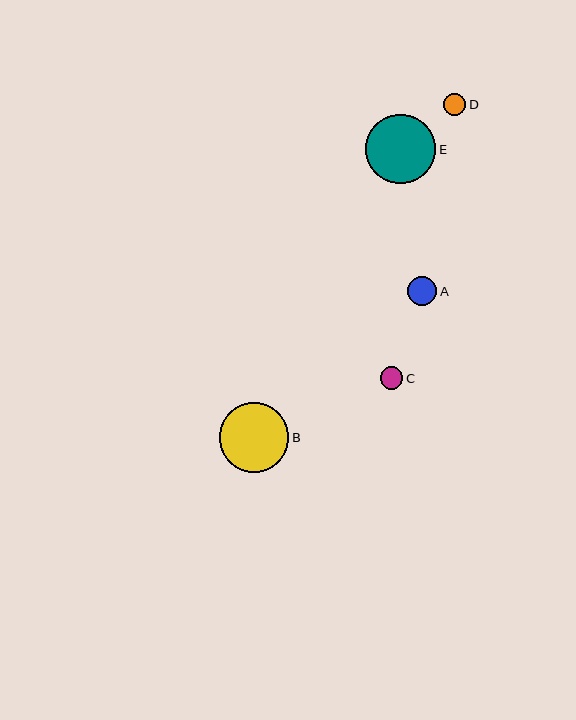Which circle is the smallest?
Circle D is the smallest with a size of approximately 22 pixels.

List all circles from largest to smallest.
From largest to smallest: E, B, A, C, D.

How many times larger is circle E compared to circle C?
Circle E is approximately 3.1 times the size of circle C.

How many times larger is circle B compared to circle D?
Circle B is approximately 3.2 times the size of circle D.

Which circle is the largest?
Circle E is the largest with a size of approximately 70 pixels.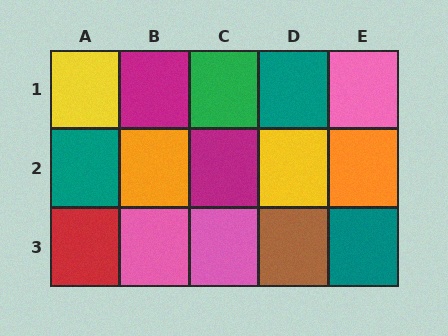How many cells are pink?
3 cells are pink.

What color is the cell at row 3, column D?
Brown.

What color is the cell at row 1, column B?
Magenta.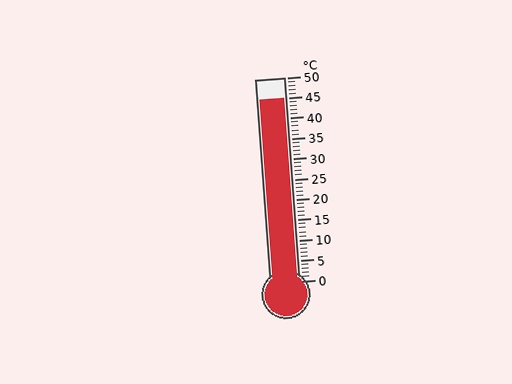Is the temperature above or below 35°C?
The temperature is above 35°C.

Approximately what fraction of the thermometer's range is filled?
The thermometer is filled to approximately 90% of its range.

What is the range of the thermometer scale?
The thermometer scale ranges from 0°C to 50°C.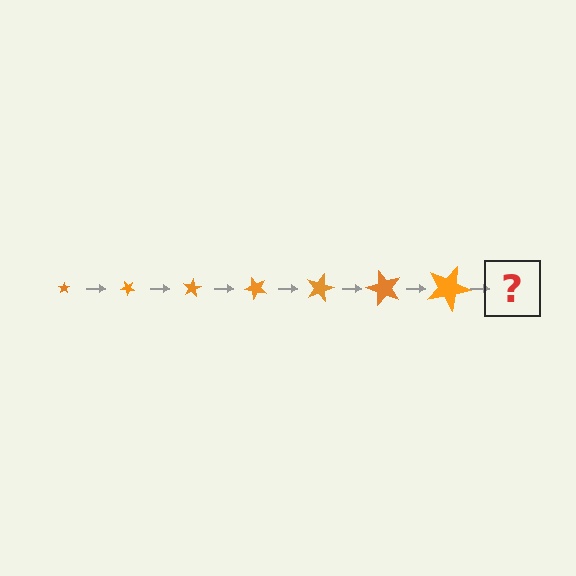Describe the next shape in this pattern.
It should be a star, larger than the previous one and rotated 280 degrees from the start.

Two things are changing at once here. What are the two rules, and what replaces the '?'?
The two rules are that the star grows larger each step and it rotates 40 degrees each step. The '?' should be a star, larger than the previous one and rotated 280 degrees from the start.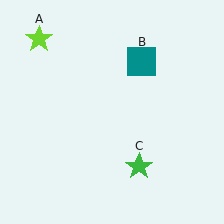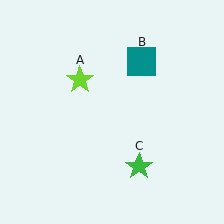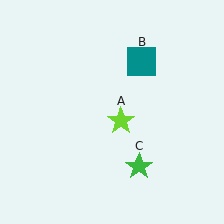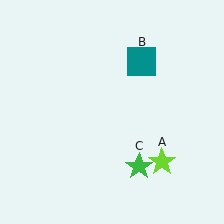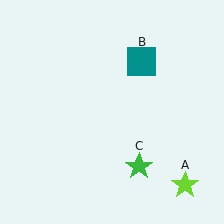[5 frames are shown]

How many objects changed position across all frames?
1 object changed position: lime star (object A).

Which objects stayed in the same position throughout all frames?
Teal square (object B) and green star (object C) remained stationary.